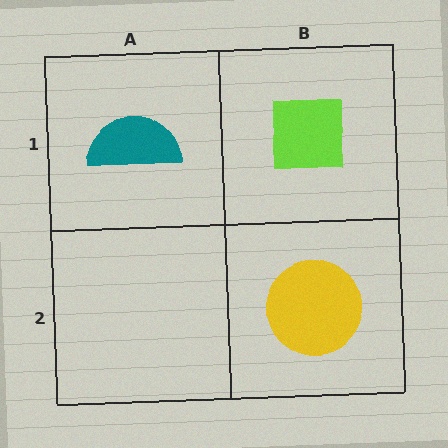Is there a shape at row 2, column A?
No, that cell is empty.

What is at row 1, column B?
A lime square.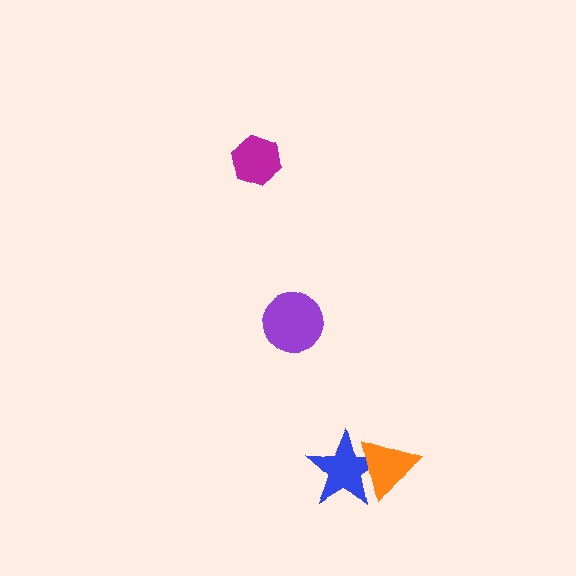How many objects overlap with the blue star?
1 object overlaps with the blue star.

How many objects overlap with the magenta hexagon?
0 objects overlap with the magenta hexagon.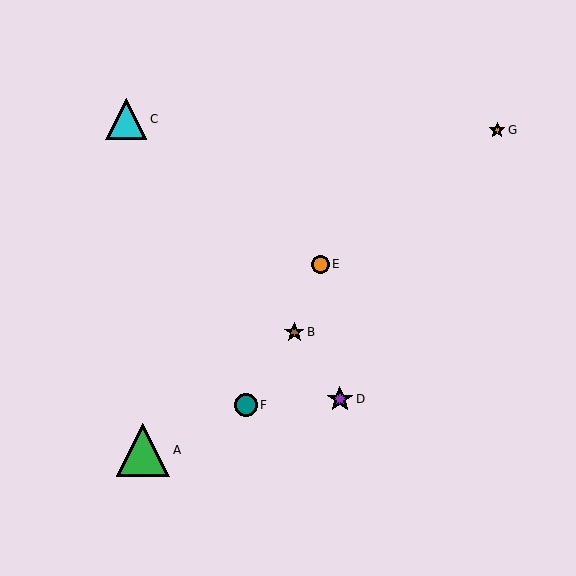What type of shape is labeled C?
Shape C is a cyan triangle.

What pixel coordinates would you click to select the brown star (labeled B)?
Click at (294, 332) to select the brown star B.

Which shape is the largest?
The green triangle (labeled A) is the largest.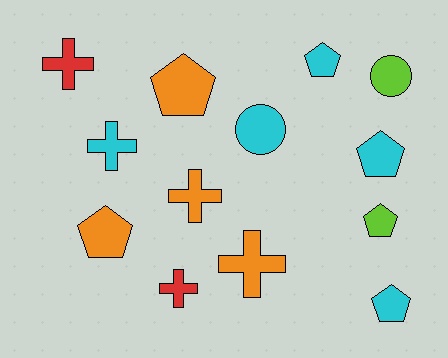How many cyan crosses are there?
There is 1 cyan cross.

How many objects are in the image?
There are 13 objects.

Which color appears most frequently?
Cyan, with 5 objects.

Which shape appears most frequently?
Pentagon, with 6 objects.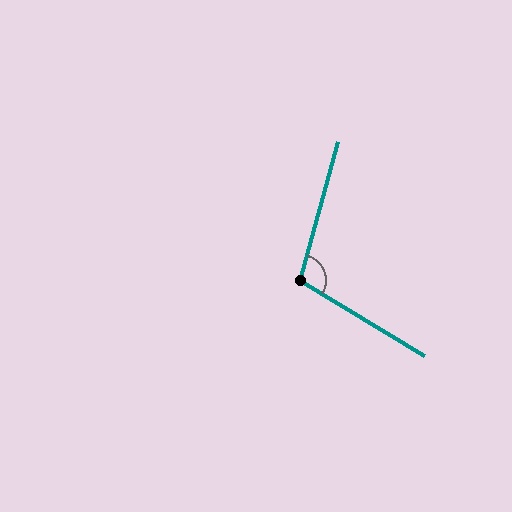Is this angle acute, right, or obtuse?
It is obtuse.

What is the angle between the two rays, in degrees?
Approximately 106 degrees.